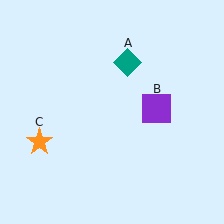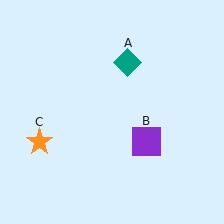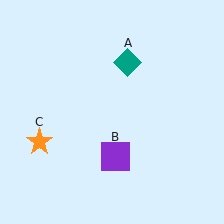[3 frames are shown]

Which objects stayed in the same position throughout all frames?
Teal diamond (object A) and orange star (object C) remained stationary.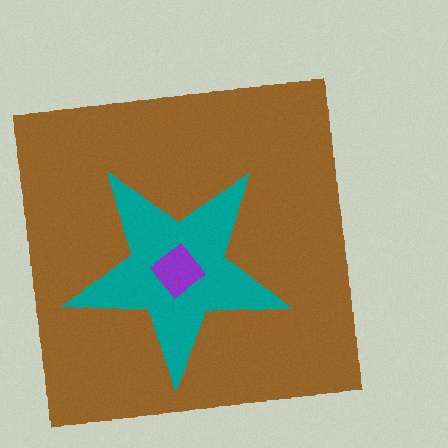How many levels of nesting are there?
3.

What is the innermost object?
The purple diamond.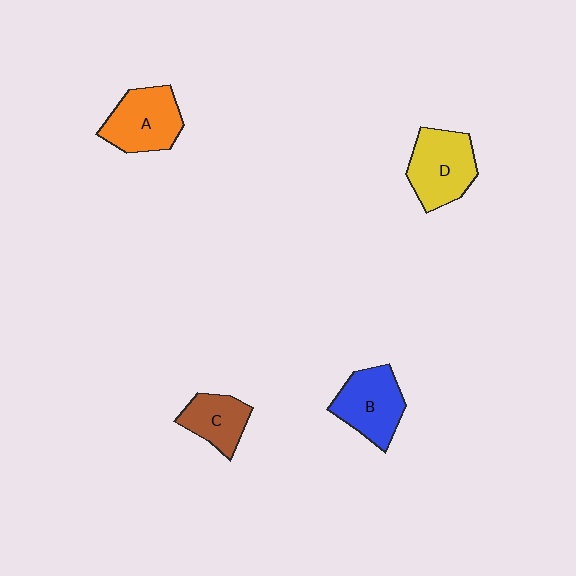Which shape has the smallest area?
Shape C (brown).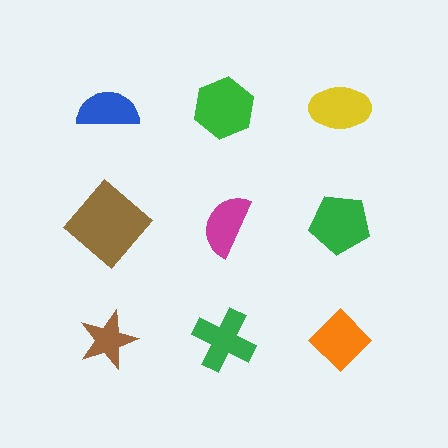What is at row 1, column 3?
A yellow ellipse.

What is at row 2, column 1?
A brown diamond.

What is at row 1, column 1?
A blue semicircle.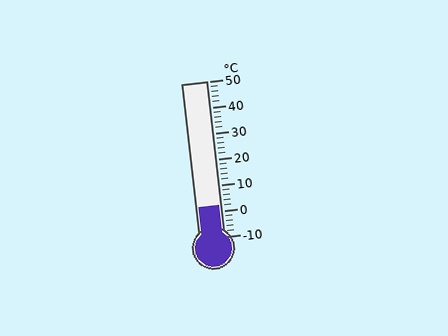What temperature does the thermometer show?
The thermometer shows approximately 2°C.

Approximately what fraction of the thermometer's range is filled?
The thermometer is filled to approximately 20% of its range.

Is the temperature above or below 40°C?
The temperature is below 40°C.